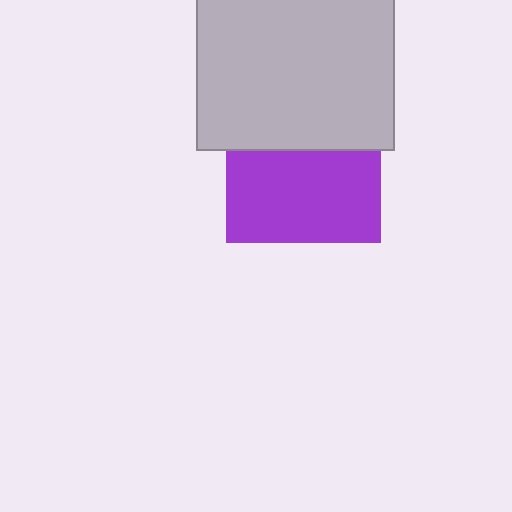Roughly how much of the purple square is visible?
About half of it is visible (roughly 59%).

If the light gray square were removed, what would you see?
You would see the complete purple square.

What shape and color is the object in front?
The object in front is a light gray square.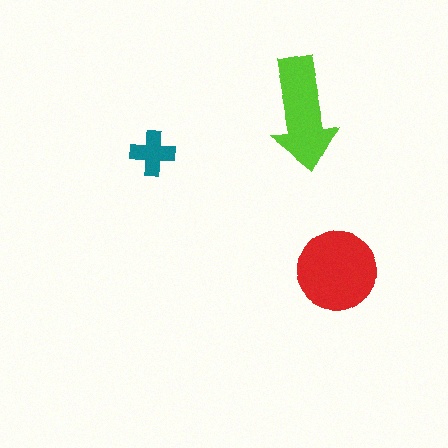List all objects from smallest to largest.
The teal cross, the lime arrow, the red circle.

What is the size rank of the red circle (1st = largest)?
1st.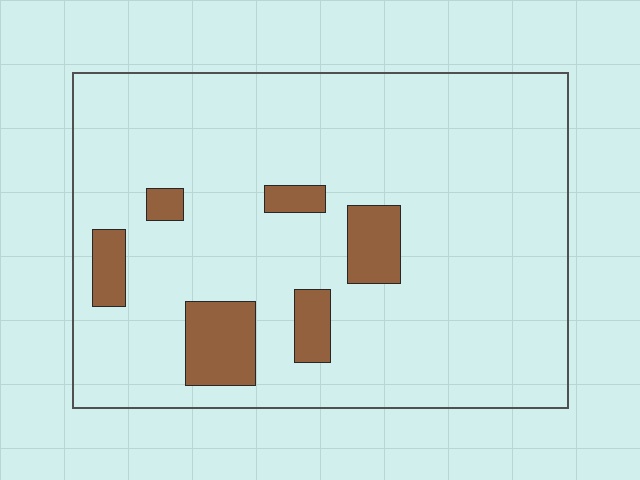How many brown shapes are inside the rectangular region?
6.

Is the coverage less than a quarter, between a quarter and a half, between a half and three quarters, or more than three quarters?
Less than a quarter.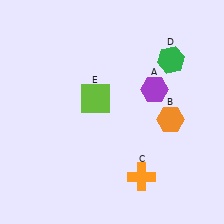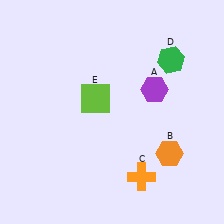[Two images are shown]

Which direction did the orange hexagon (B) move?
The orange hexagon (B) moved down.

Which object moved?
The orange hexagon (B) moved down.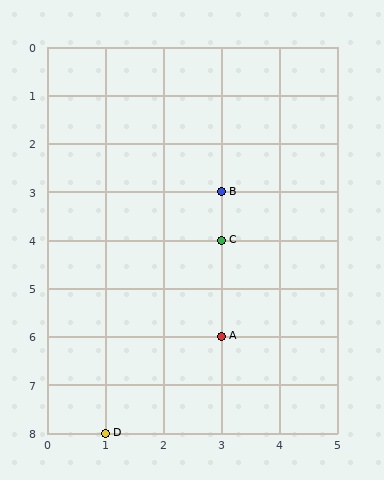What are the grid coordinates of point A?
Point A is at grid coordinates (3, 6).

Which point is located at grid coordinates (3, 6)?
Point A is at (3, 6).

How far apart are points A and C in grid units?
Points A and C are 2 rows apart.